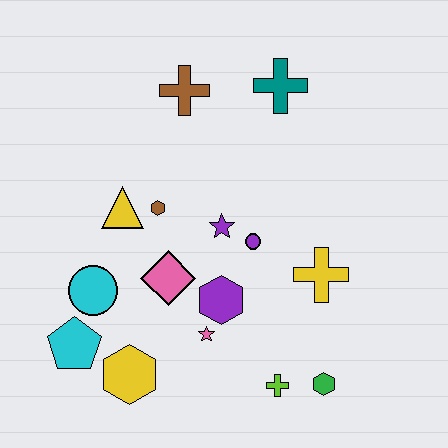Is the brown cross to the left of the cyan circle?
No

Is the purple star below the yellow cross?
No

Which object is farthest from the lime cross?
The brown cross is farthest from the lime cross.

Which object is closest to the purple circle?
The purple star is closest to the purple circle.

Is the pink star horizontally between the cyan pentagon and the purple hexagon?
Yes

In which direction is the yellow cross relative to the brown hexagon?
The yellow cross is to the right of the brown hexagon.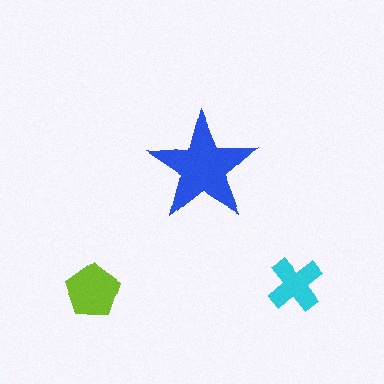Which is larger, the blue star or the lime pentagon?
The blue star.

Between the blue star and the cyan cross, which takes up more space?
The blue star.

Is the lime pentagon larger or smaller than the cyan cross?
Larger.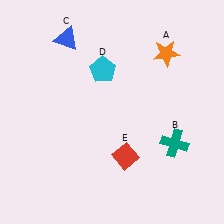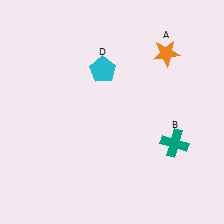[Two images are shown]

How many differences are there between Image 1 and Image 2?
There are 2 differences between the two images.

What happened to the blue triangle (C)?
The blue triangle (C) was removed in Image 2. It was in the top-left area of Image 1.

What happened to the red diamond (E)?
The red diamond (E) was removed in Image 2. It was in the bottom-right area of Image 1.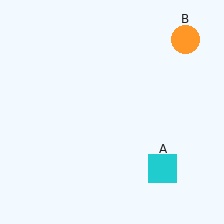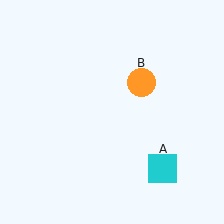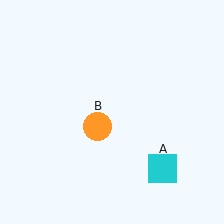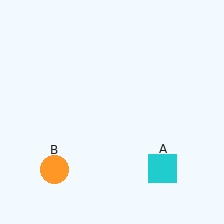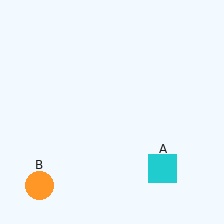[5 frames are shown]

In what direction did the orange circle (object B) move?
The orange circle (object B) moved down and to the left.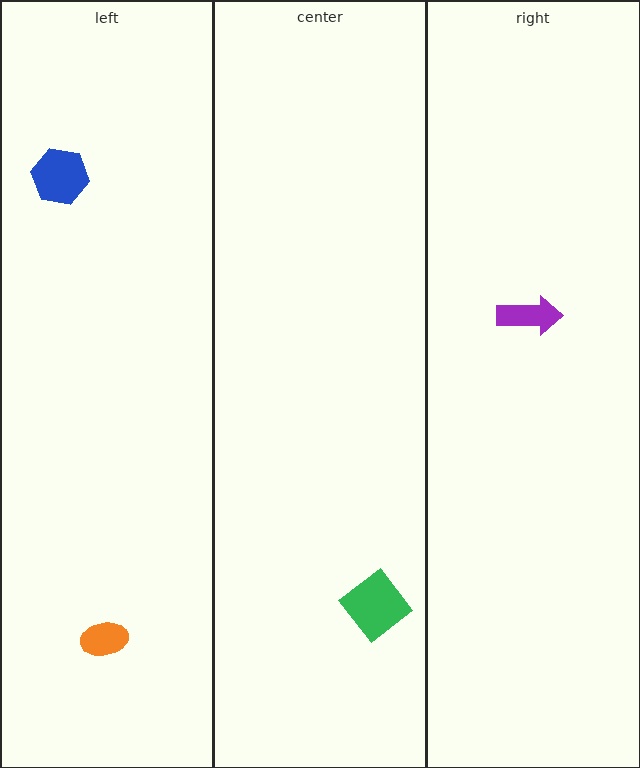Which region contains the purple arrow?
The right region.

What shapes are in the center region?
The green diamond.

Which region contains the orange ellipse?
The left region.